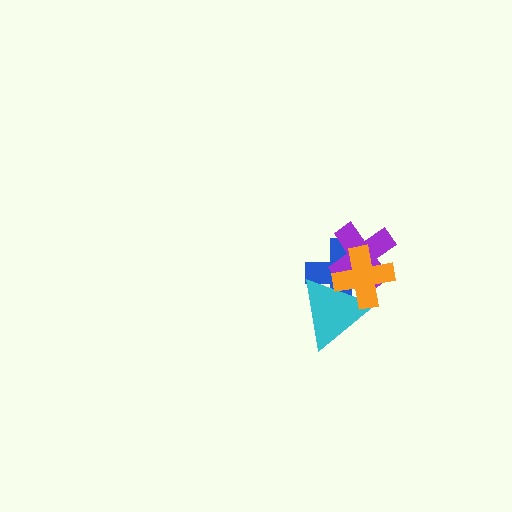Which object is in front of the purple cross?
The orange cross is in front of the purple cross.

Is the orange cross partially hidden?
No, no other shape covers it.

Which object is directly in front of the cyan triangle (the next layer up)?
The purple cross is directly in front of the cyan triangle.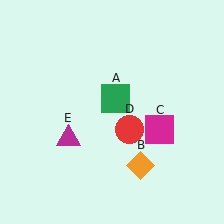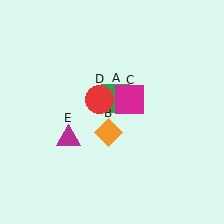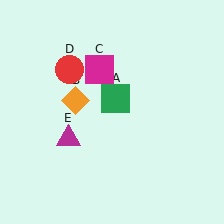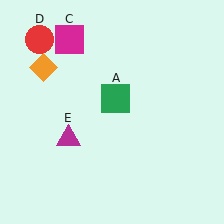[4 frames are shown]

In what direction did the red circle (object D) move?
The red circle (object D) moved up and to the left.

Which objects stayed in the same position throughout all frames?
Green square (object A) and magenta triangle (object E) remained stationary.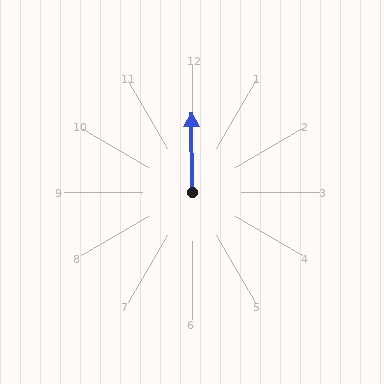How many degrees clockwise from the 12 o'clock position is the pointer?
Approximately 360 degrees.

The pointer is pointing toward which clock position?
Roughly 12 o'clock.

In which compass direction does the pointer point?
North.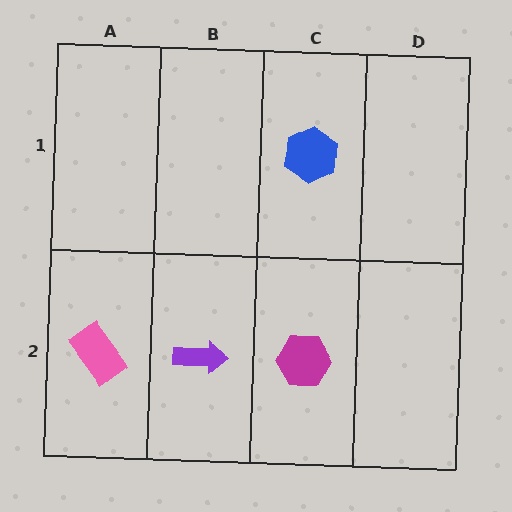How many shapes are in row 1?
1 shape.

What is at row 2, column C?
A magenta hexagon.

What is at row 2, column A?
A pink rectangle.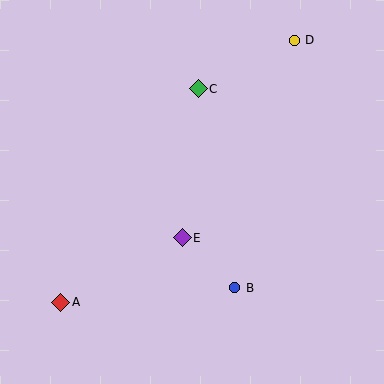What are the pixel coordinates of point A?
Point A is at (61, 302).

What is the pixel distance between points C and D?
The distance between C and D is 108 pixels.